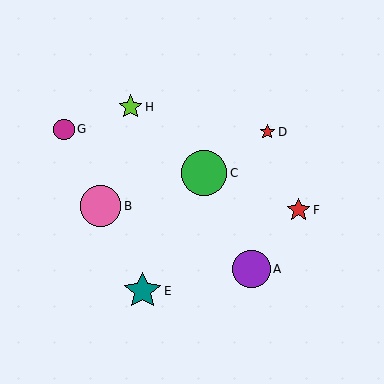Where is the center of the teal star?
The center of the teal star is at (142, 291).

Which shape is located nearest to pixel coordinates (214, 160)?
The green circle (labeled C) at (204, 173) is nearest to that location.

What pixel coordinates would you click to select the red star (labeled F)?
Click at (299, 210) to select the red star F.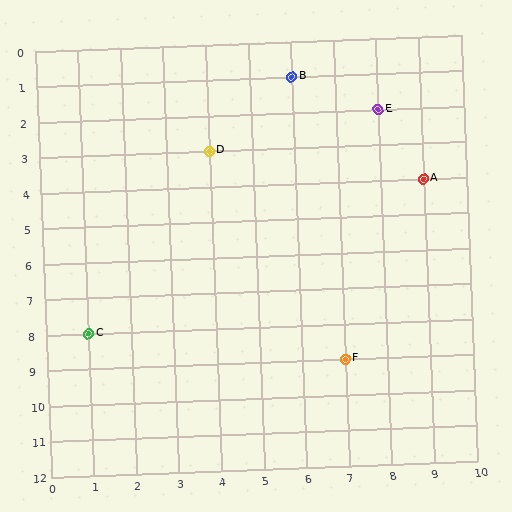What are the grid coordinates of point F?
Point F is at grid coordinates (7, 9).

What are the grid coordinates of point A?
Point A is at grid coordinates (9, 4).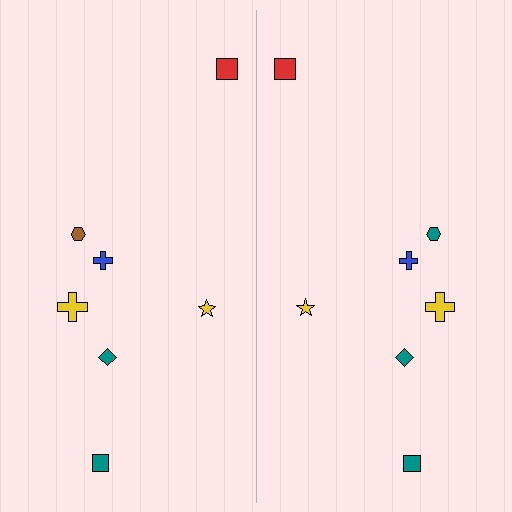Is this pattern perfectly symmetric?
No, the pattern is not perfectly symmetric. The teal hexagon on the right side breaks the symmetry — its mirror counterpart is brown.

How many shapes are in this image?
There are 14 shapes in this image.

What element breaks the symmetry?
The teal hexagon on the right side breaks the symmetry — its mirror counterpart is brown.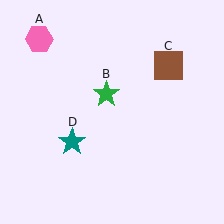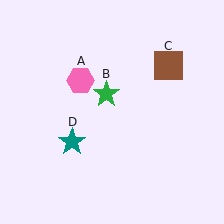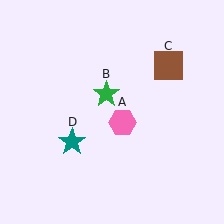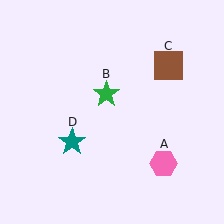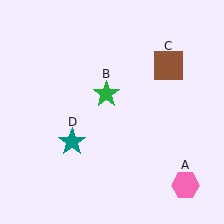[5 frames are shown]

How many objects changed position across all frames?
1 object changed position: pink hexagon (object A).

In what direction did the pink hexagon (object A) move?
The pink hexagon (object A) moved down and to the right.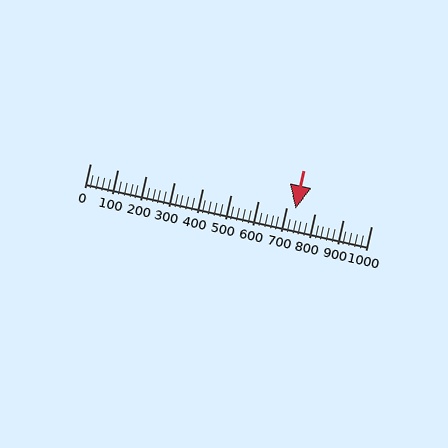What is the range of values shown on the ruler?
The ruler shows values from 0 to 1000.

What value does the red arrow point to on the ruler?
The red arrow points to approximately 730.